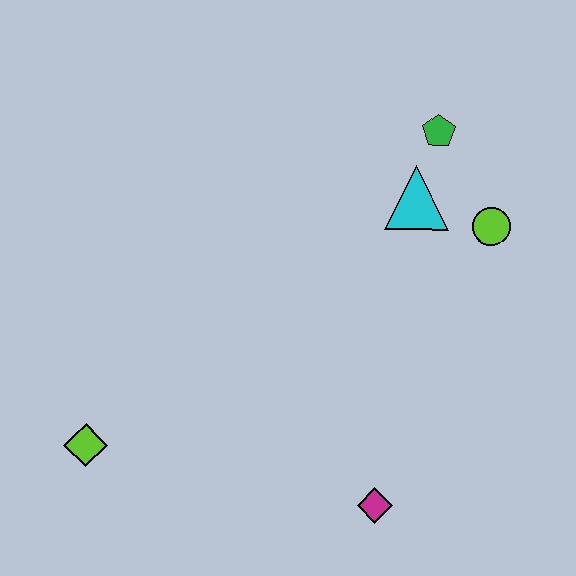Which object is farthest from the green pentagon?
The lime diamond is farthest from the green pentagon.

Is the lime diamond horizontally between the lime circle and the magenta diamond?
No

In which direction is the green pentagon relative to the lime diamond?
The green pentagon is to the right of the lime diamond.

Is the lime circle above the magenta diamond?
Yes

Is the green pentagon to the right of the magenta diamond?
Yes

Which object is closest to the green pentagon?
The cyan triangle is closest to the green pentagon.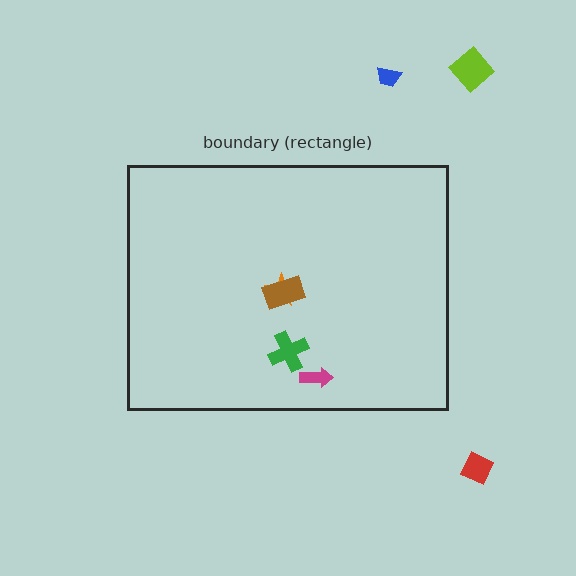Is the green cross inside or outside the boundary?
Inside.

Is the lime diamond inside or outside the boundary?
Outside.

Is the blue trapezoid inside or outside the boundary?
Outside.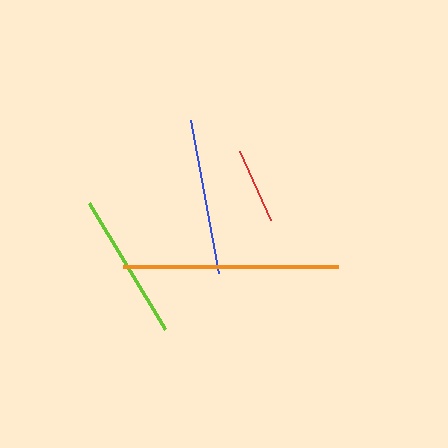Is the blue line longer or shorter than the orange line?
The orange line is longer than the blue line.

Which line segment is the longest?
The orange line is the longest at approximately 215 pixels.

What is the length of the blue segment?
The blue segment is approximately 156 pixels long.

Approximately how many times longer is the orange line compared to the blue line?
The orange line is approximately 1.4 times the length of the blue line.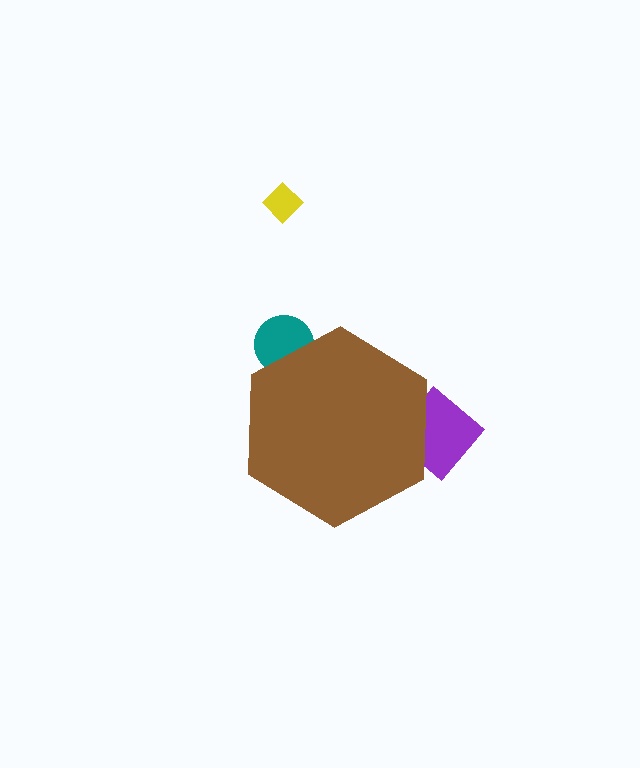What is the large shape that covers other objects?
A brown hexagon.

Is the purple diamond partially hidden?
Yes, the purple diamond is partially hidden behind the brown hexagon.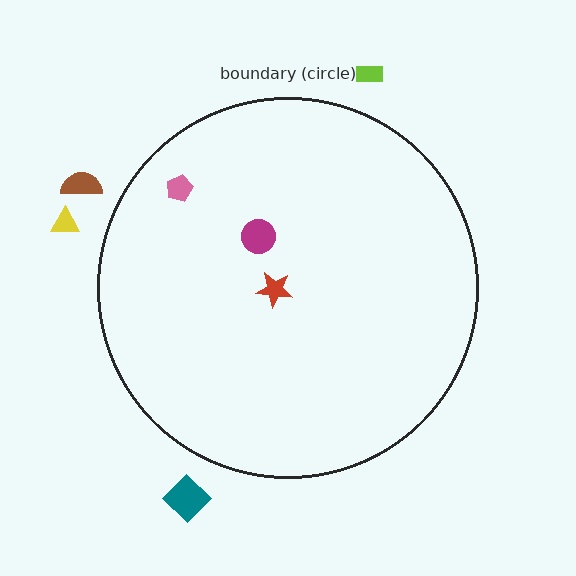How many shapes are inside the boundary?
3 inside, 4 outside.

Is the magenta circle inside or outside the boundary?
Inside.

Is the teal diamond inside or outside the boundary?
Outside.